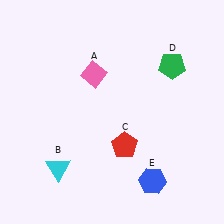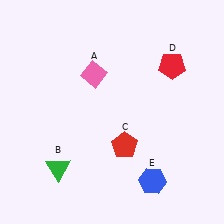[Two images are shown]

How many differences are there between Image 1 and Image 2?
There are 2 differences between the two images.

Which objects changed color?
B changed from cyan to green. D changed from green to red.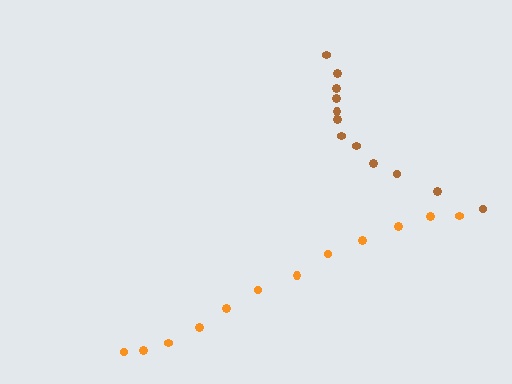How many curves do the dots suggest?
There are 2 distinct paths.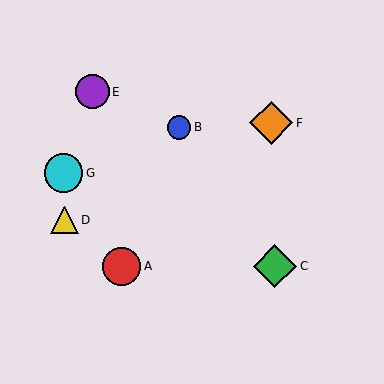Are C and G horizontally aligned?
No, C is at y≈266 and G is at y≈173.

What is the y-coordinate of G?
Object G is at y≈173.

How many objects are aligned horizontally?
2 objects (A, C) are aligned horizontally.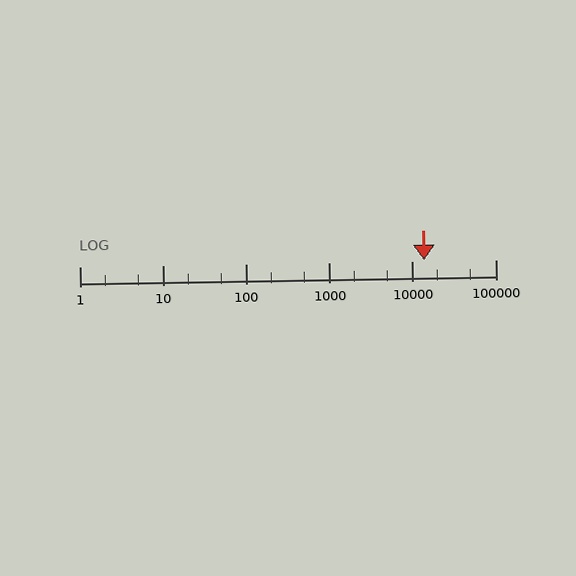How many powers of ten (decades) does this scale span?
The scale spans 5 decades, from 1 to 100000.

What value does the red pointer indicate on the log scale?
The pointer indicates approximately 14000.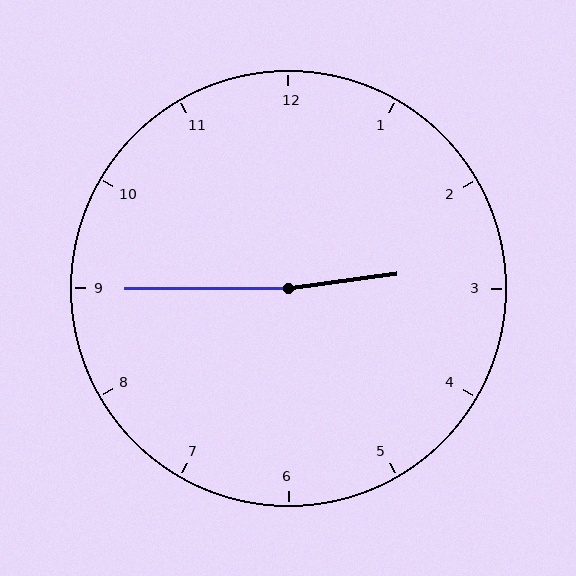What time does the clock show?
2:45.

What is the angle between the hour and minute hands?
Approximately 172 degrees.